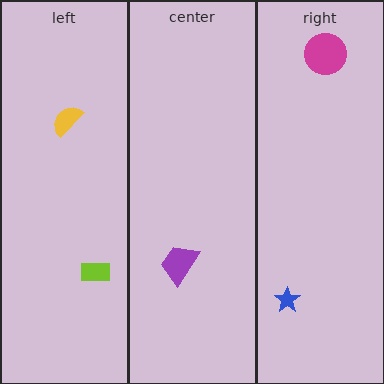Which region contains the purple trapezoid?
The center region.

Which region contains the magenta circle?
The right region.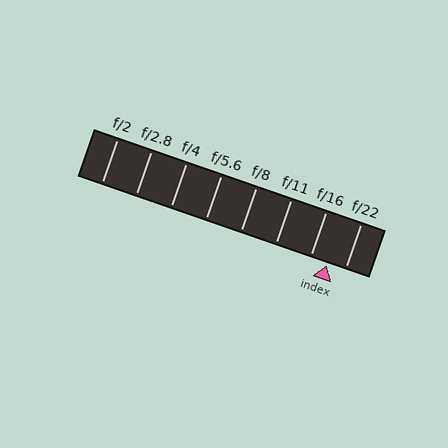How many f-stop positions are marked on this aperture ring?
There are 8 f-stop positions marked.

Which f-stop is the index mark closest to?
The index mark is closest to f/16.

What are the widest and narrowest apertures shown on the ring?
The widest aperture shown is f/2 and the narrowest is f/22.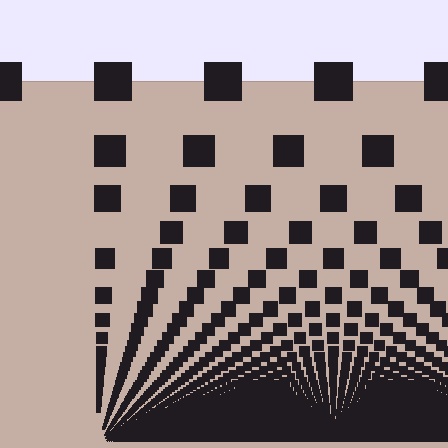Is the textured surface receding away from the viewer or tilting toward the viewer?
The surface appears to tilt toward the viewer. Texture elements get larger and sparser toward the top.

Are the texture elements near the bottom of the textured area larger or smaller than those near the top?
Smaller. The gradient is inverted — elements near the bottom are smaller and denser.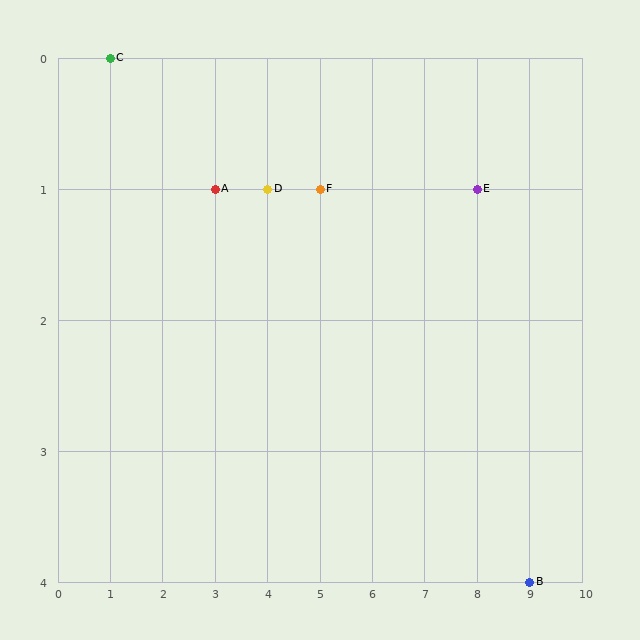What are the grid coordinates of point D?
Point D is at grid coordinates (4, 1).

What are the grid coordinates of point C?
Point C is at grid coordinates (1, 0).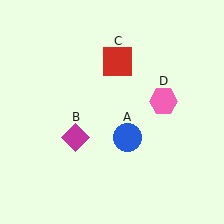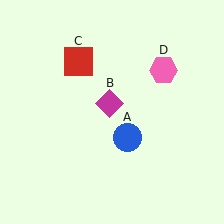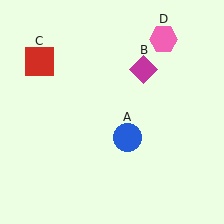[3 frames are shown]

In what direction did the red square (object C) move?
The red square (object C) moved left.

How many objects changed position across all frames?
3 objects changed position: magenta diamond (object B), red square (object C), pink hexagon (object D).